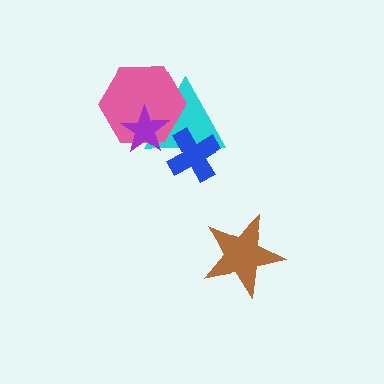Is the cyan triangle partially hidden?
Yes, it is partially covered by another shape.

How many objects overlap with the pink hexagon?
2 objects overlap with the pink hexagon.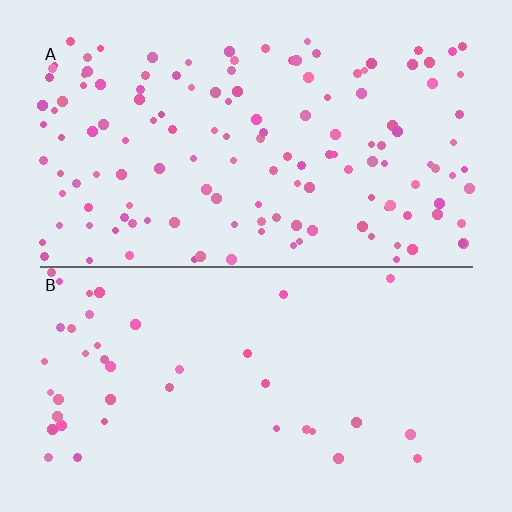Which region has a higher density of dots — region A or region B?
A (the top).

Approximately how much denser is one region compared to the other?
Approximately 3.4× — region A over region B.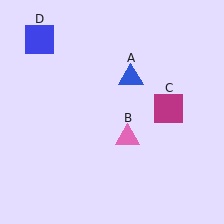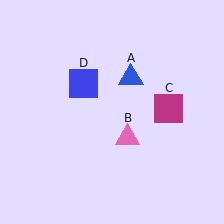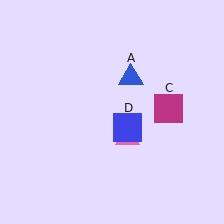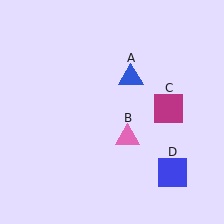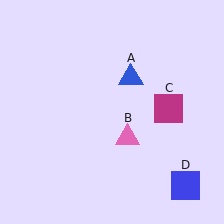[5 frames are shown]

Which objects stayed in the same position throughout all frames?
Blue triangle (object A) and pink triangle (object B) and magenta square (object C) remained stationary.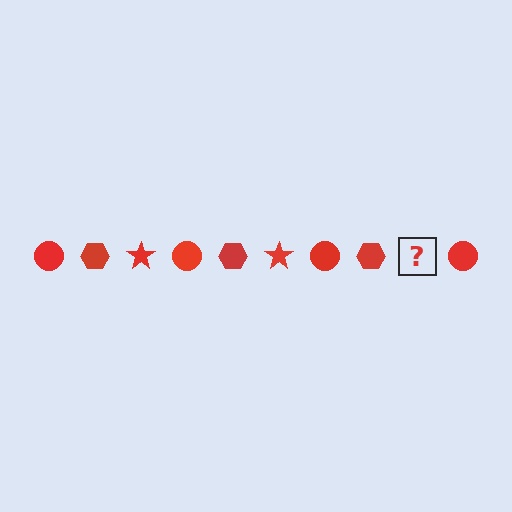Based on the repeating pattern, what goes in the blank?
The blank should be a red star.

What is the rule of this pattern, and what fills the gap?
The rule is that the pattern cycles through circle, hexagon, star shapes in red. The gap should be filled with a red star.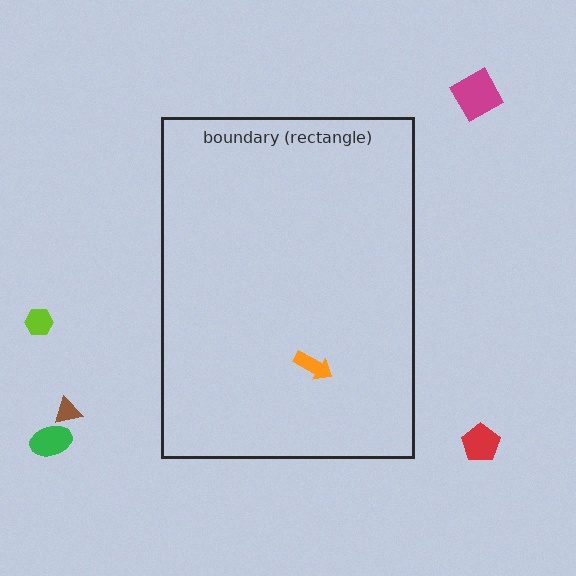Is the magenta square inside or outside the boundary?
Outside.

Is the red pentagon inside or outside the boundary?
Outside.